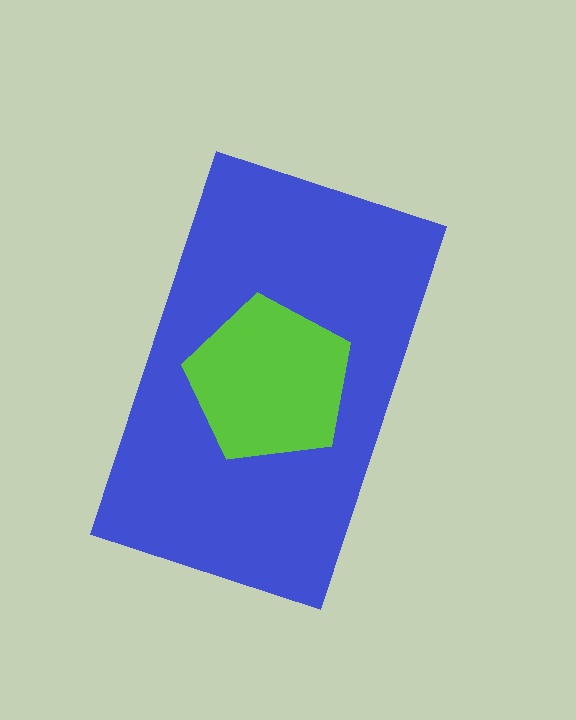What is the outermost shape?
The blue rectangle.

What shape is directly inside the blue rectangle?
The lime pentagon.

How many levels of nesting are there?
2.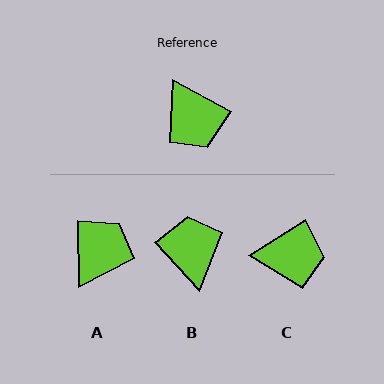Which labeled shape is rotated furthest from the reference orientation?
B, about 162 degrees away.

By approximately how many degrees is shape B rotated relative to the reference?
Approximately 162 degrees counter-clockwise.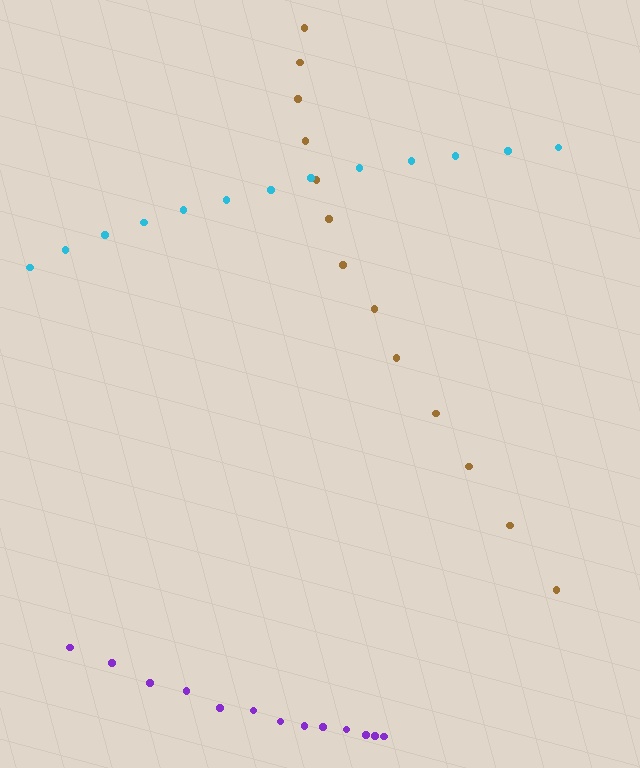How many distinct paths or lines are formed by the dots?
There are 3 distinct paths.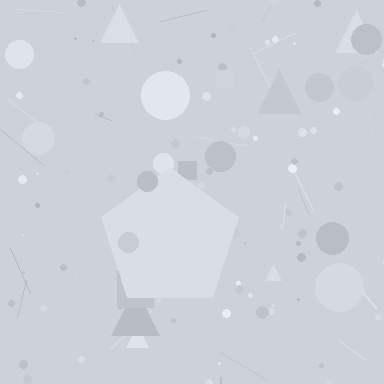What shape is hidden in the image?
A pentagon is hidden in the image.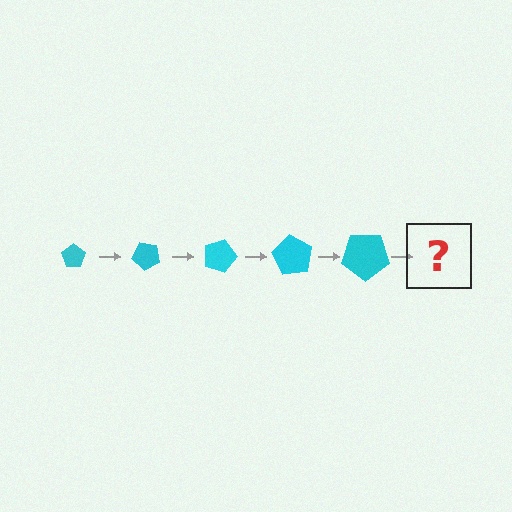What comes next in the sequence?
The next element should be a pentagon, larger than the previous one and rotated 225 degrees from the start.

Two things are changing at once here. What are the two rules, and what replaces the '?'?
The two rules are that the pentagon grows larger each step and it rotates 45 degrees each step. The '?' should be a pentagon, larger than the previous one and rotated 225 degrees from the start.